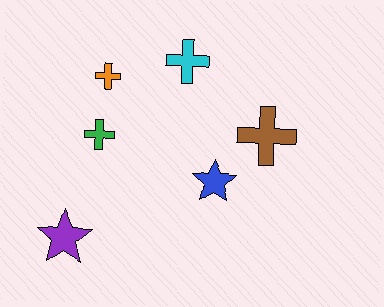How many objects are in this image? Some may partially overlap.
There are 6 objects.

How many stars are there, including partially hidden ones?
There are 2 stars.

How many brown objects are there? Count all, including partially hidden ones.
There is 1 brown object.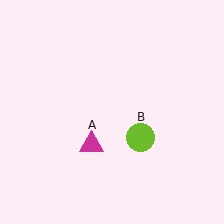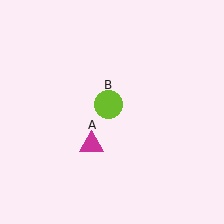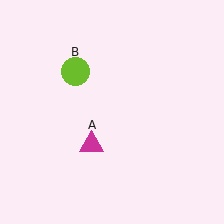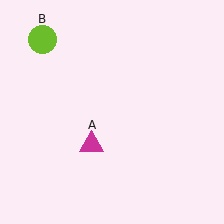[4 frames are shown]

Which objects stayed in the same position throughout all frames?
Magenta triangle (object A) remained stationary.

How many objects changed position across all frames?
1 object changed position: lime circle (object B).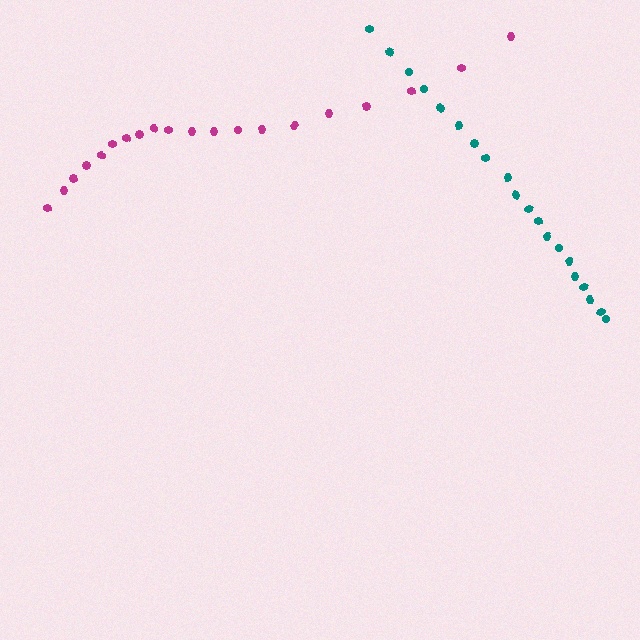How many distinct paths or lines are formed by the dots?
There are 2 distinct paths.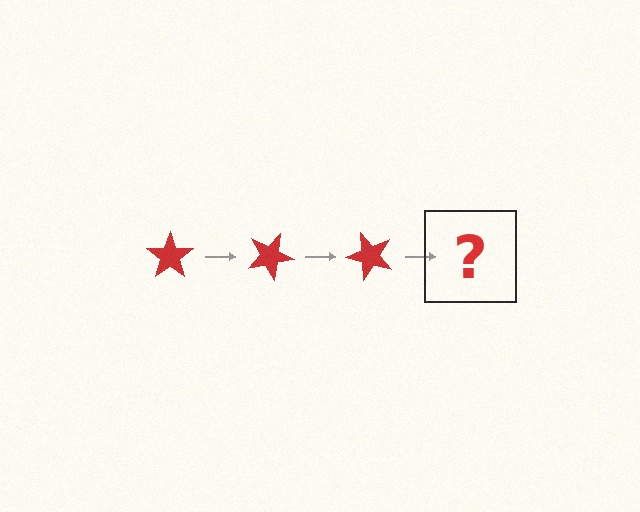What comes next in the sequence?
The next element should be a red star rotated 75 degrees.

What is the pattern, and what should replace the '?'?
The pattern is that the star rotates 25 degrees each step. The '?' should be a red star rotated 75 degrees.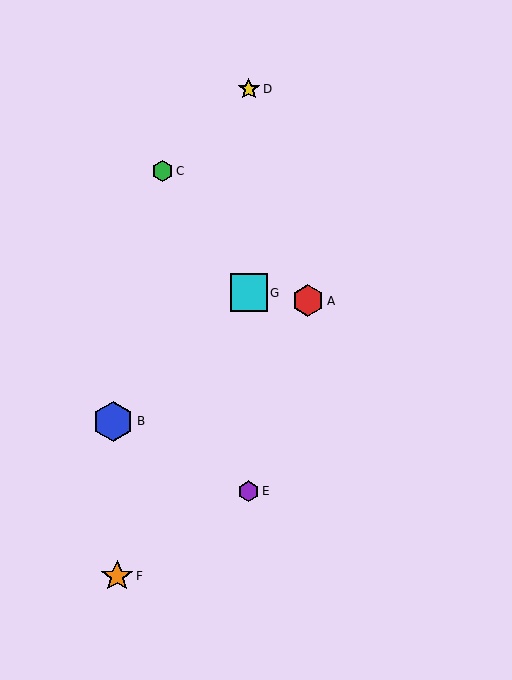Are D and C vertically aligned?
No, D is at x≈249 and C is at x≈162.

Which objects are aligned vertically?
Objects D, E, G are aligned vertically.